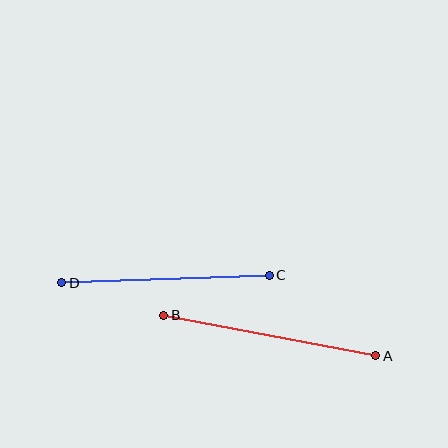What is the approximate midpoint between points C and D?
The midpoint is at approximately (165, 279) pixels.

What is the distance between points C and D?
The distance is approximately 208 pixels.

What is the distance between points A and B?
The distance is approximately 216 pixels.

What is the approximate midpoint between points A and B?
The midpoint is at approximately (270, 336) pixels.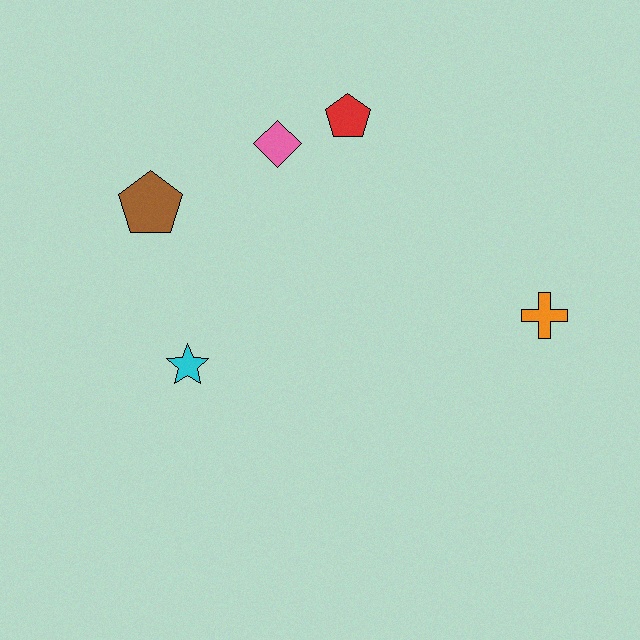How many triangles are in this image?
There are no triangles.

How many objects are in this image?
There are 5 objects.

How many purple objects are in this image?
There are no purple objects.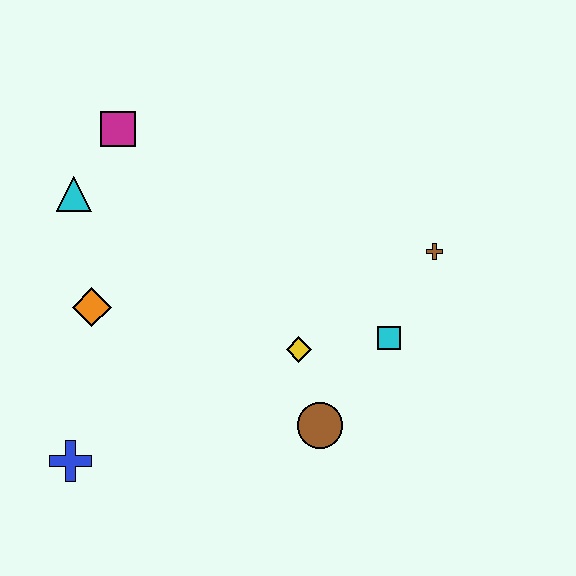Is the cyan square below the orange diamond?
Yes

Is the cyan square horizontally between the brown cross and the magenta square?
Yes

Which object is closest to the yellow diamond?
The brown circle is closest to the yellow diamond.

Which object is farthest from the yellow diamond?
The magenta square is farthest from the yellow diamond.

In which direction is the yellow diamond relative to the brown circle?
The yellow diamond is above the brown circle.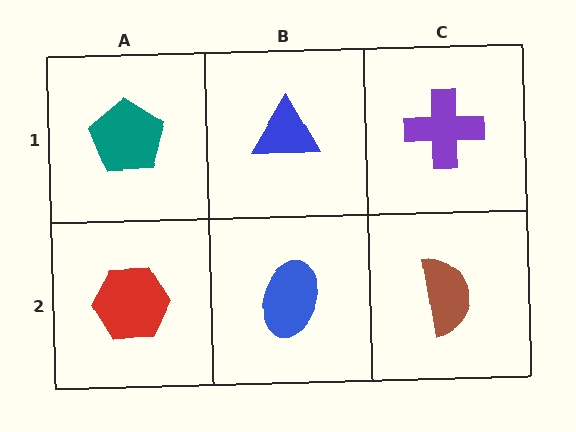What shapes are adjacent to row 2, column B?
A blue triangle (row 1, column B), a red hexagon (row 2, column A), a brown semicircle (row 2, column C).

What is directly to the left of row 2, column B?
A red hexagon.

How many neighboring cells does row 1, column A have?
2.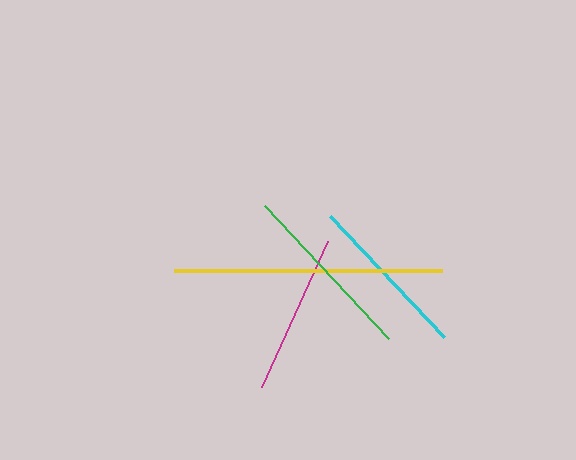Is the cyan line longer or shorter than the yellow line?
The yellow line is longer than the cyan line.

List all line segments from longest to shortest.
From longest to shortest: yellow, green, cyan, magenta.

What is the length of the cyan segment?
The cyan segment is approximately 167 pixels long.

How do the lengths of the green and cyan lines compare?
The green and cyan lines are approximately the same length.